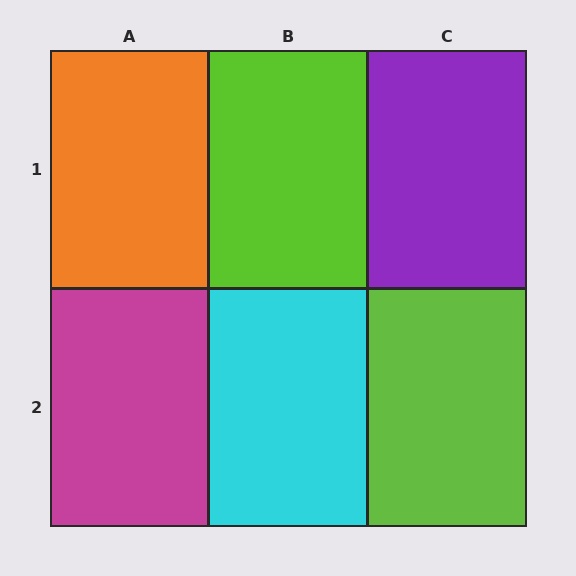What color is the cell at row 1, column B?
Lime.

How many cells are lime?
2 cells are lime.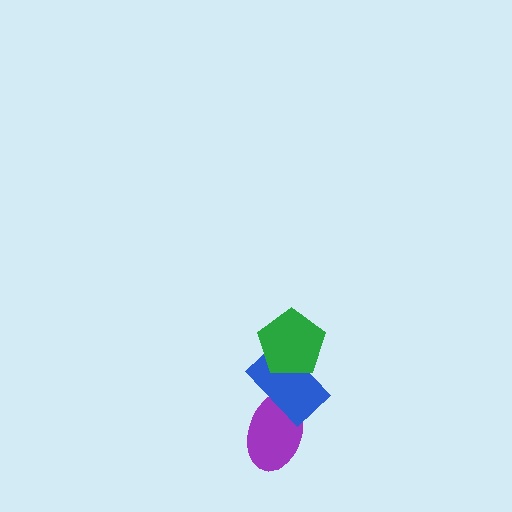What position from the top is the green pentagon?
The green pentagon is 1st from the top.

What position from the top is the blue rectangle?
The blue rectangle is 2nd from the top.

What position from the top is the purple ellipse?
The purple ellipse is 3rd from the top.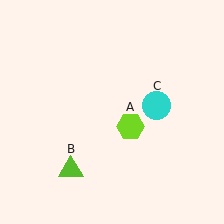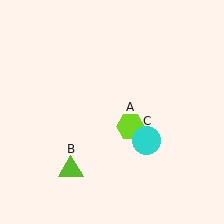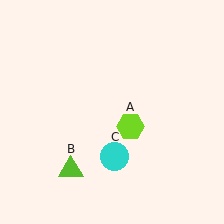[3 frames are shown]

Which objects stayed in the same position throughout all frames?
Lime hexagon (object A) and lime triangle (object B) remained stationary.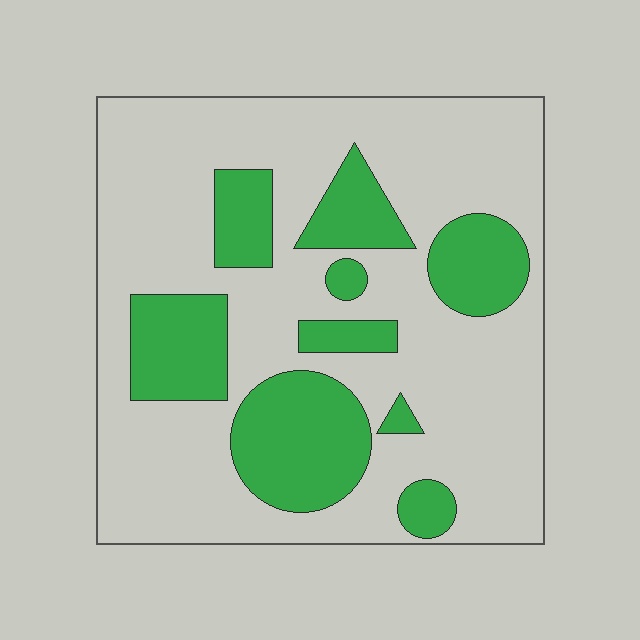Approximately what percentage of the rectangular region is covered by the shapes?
Approximately 30%.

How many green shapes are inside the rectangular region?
9.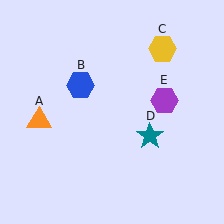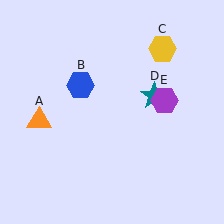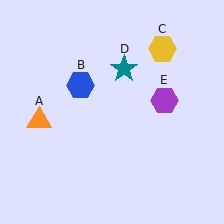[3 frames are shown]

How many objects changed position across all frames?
1 object changed position: teal star (object D).